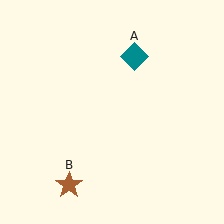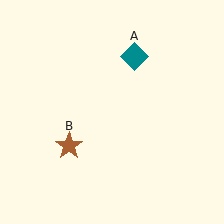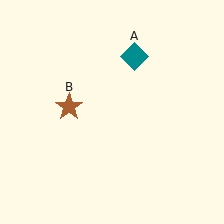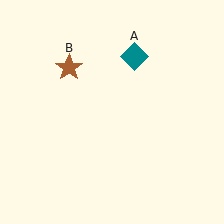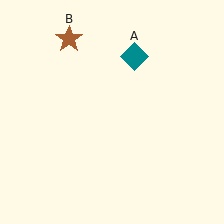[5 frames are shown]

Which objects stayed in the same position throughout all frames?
Teal diamond (object A) remained stationary.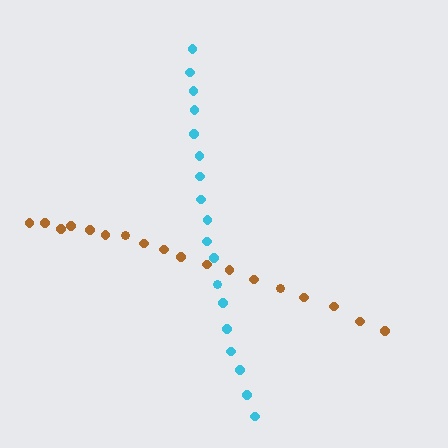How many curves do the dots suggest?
There are 2 distinct paths.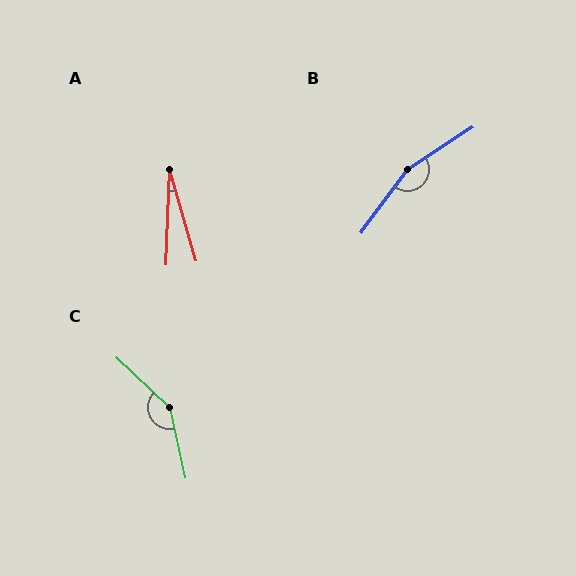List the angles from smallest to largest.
A (18°), C (146°), B (159°).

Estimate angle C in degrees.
Approximately 146 degrees.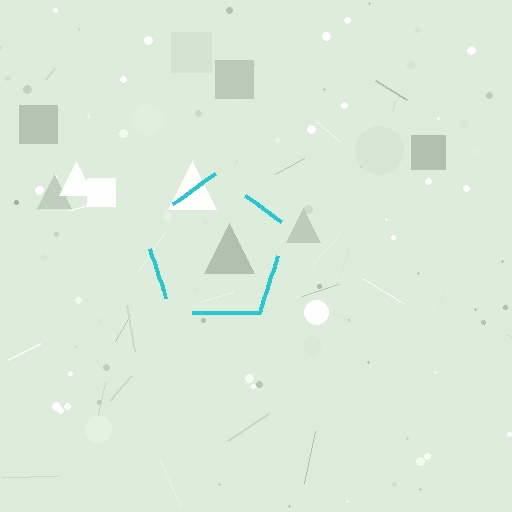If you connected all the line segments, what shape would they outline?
They would outline a pentagon.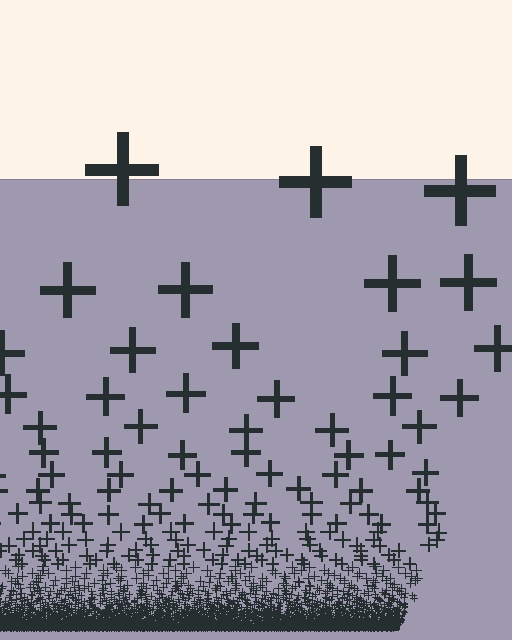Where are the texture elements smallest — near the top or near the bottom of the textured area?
Near the bottom.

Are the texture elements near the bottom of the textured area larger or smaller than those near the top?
Smaller. The gradient is inverted — elements near the bottom are smaller and denser.